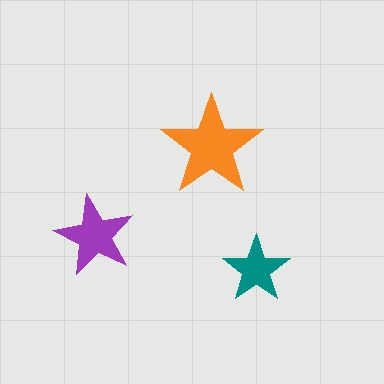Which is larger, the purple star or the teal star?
The purple one.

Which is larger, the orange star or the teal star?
The orange one.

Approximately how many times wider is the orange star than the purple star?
About 1.5 times wider.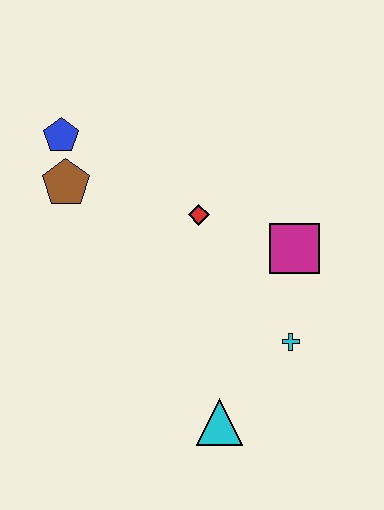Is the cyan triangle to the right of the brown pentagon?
Yes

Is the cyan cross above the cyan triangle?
Yes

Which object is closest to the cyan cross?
The magenta square is closest to the cyan cross.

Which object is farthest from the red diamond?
The cyan triangle is farthest from the red diamond.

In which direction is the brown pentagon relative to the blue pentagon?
The brown pentagon is below the blue pentagon.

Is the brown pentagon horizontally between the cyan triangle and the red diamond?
No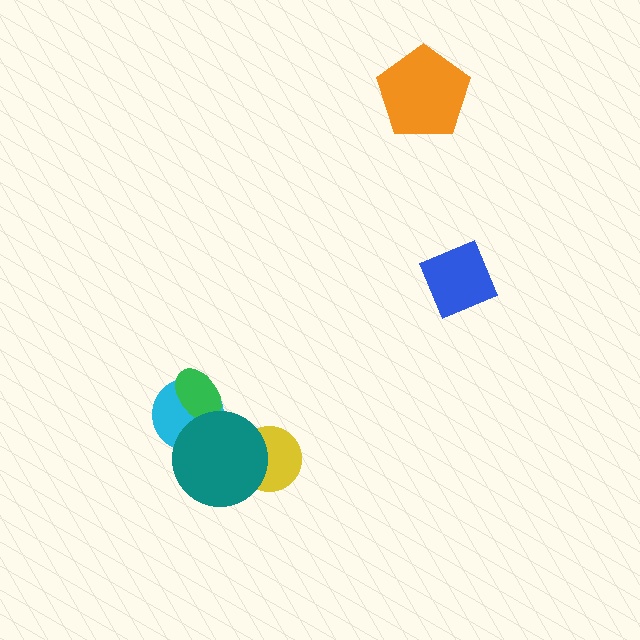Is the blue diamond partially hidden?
No, no other shape covers it.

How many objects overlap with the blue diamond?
0 objects overlap with the blue diamond.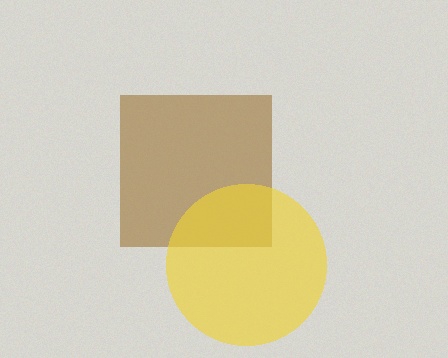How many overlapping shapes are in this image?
There are 2 overlapping shapes in the image.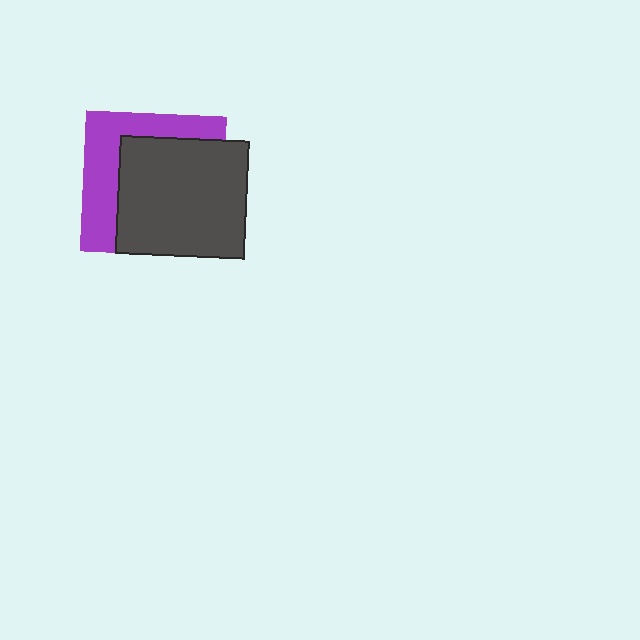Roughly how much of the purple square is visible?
A small part of it is visible (roughly 36%).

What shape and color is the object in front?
The object in front is a dark gray rectangle.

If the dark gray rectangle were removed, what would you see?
You would see the complete purple square.